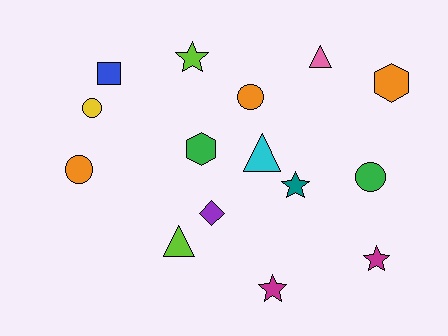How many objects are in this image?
There are 15 objects.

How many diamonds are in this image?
There is 1 diamond.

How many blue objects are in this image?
There is 1 blue object.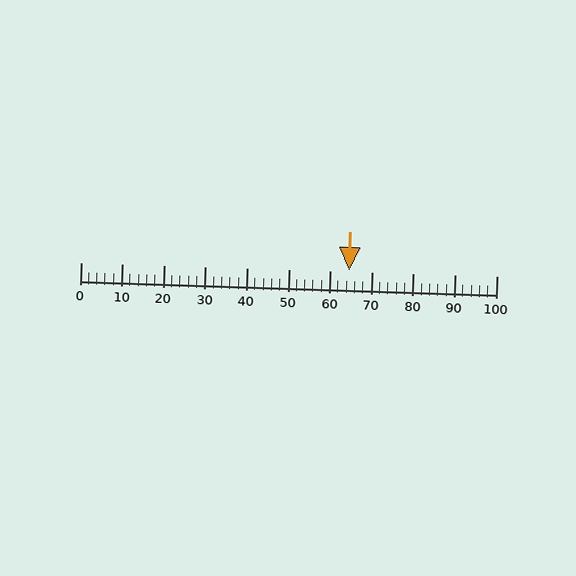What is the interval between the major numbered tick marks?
The major tick marks are spaced 10 units apart.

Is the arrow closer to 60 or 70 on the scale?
The arrow is closer to 60.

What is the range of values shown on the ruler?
The ruler shows values from 0 to 100.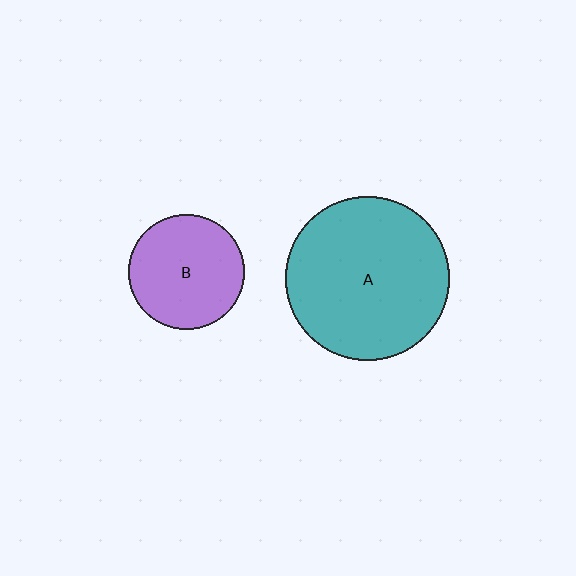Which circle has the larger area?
Circle A (teal).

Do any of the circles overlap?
No, none of the circles overlap.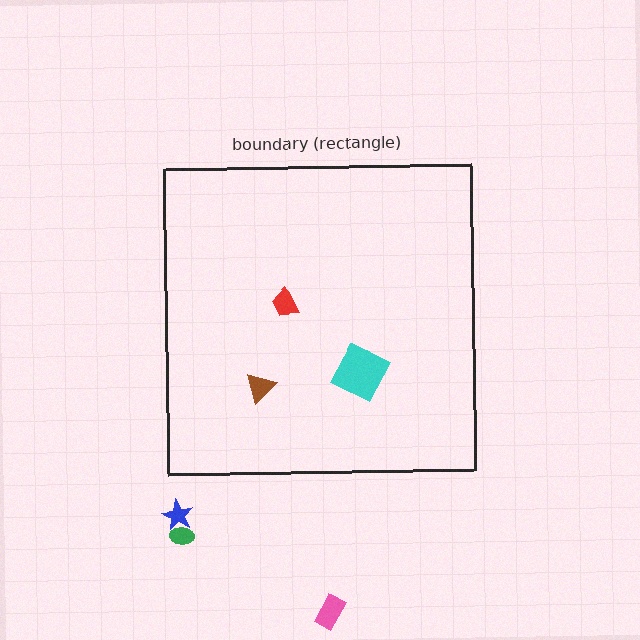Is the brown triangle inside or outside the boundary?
Inside.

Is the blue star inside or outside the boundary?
Outside.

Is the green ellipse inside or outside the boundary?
Outside.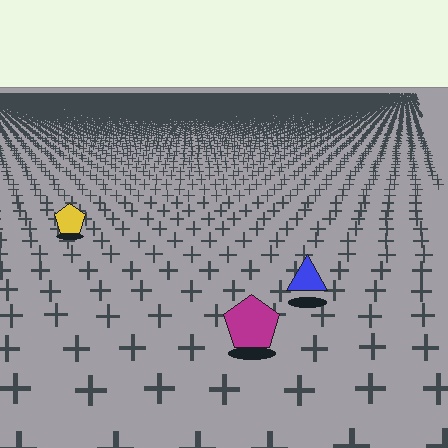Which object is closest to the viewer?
The magenta pentagon is closest. The texture marks near it are larger and more spread out.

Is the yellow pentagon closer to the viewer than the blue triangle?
No. The blue triangle is closer — you can tell from the texture gradient: the ground texture is coarser near it.